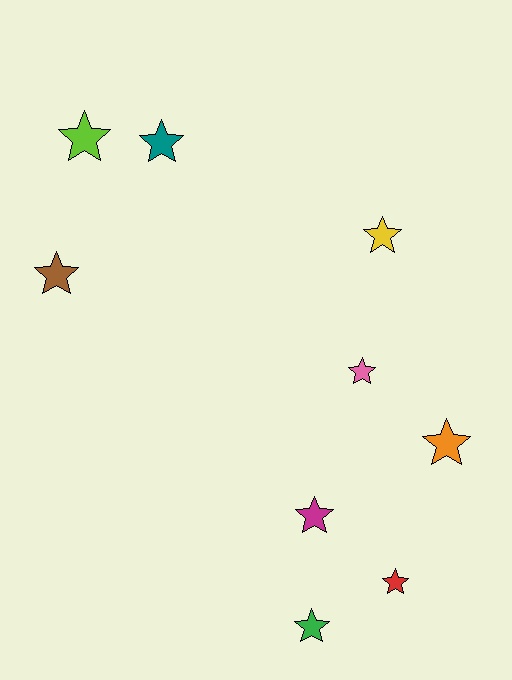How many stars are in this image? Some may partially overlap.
There are 9 stars.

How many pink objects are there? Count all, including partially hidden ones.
There is 1 pink object.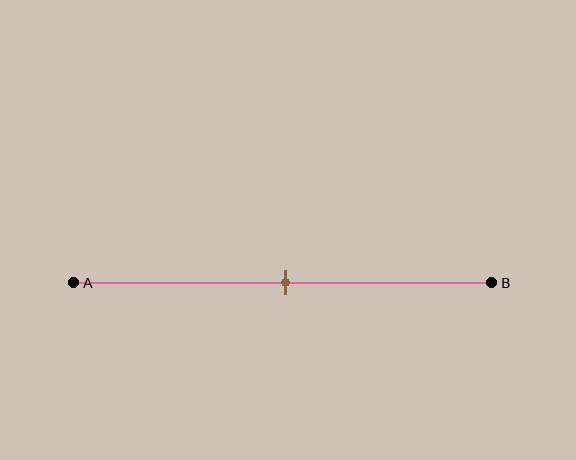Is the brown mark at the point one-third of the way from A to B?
No, the mark is at about 50% from A, not at the 33% one-third point.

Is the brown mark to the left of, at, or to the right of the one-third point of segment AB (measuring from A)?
The brown mark is to the right of the one-third point of segment AB.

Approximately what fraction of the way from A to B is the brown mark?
The brown mark is approximately 50% of the way from A to B.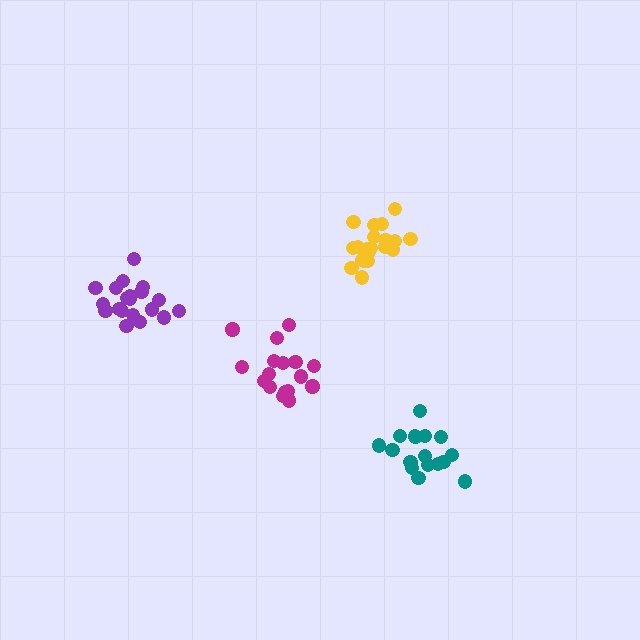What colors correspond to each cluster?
The clusters are colored: magenta, yellow, purple, teal.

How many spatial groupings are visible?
There are 4 spatial groupings.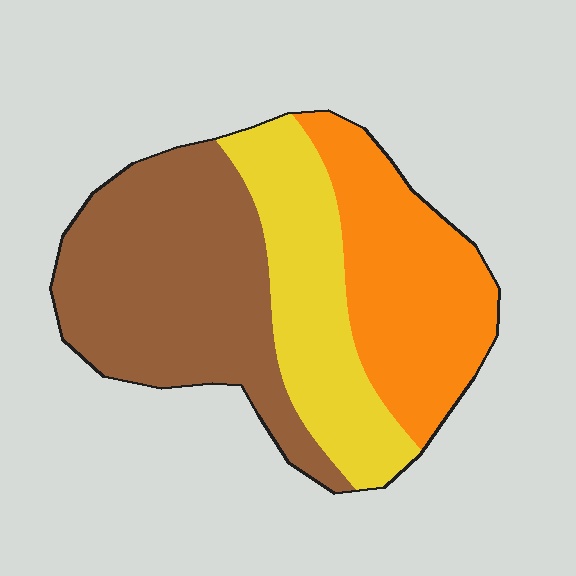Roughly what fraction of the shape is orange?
Orange takes up between a quarter and a half of the shape.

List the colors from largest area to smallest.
From largest to smallest: brown, orange, yellow.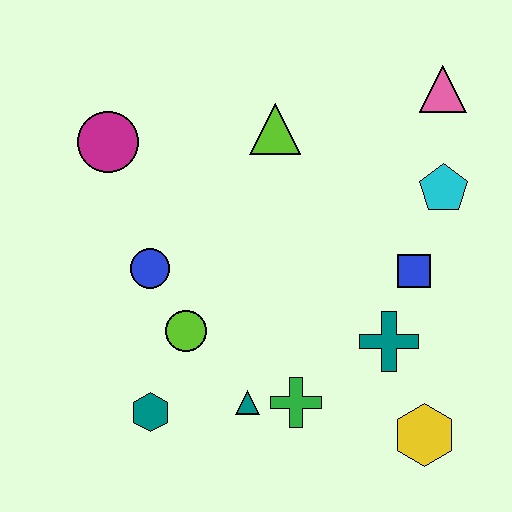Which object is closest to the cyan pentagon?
The blue square is closest to the cyan pentagon.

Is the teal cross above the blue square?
No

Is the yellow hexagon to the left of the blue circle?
No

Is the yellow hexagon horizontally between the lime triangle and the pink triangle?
Yes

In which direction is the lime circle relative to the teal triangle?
The lime circle is above the teal triangle.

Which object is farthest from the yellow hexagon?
The magenta circle is farthest from the yellow hexagon.